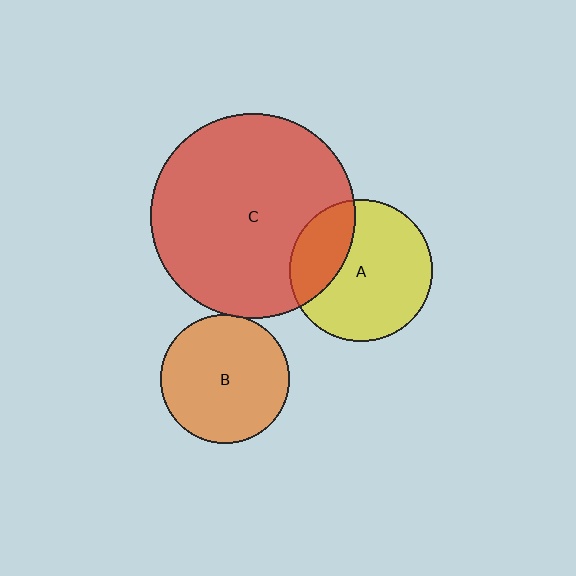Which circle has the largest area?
Circle C (red).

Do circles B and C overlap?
Yes.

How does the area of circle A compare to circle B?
Approximately 1.2 times.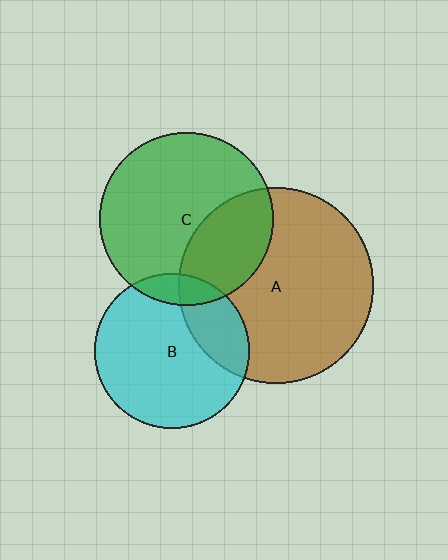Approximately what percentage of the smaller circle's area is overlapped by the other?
Approximately 25%.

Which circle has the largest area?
Circle A (brown).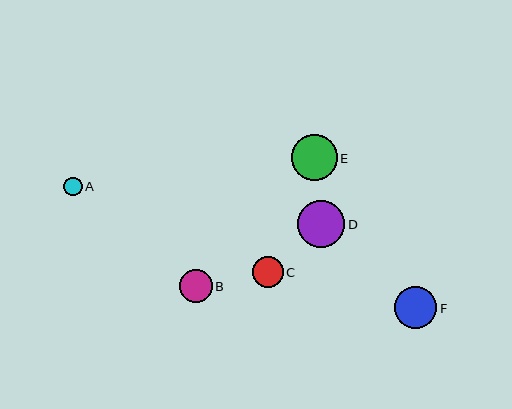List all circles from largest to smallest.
From largest to smallest: D, E, F, B, C, A.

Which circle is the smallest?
Circle A is the smallest with a size of approximately 19 pixels.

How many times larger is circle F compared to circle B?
Circle F is approximately 1.3 times the size of circle B.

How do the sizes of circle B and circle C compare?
Circle B and circle C are approximately the same size.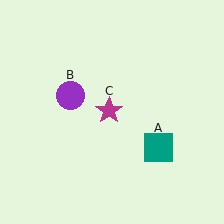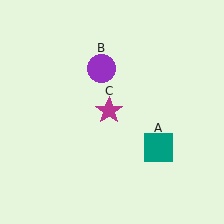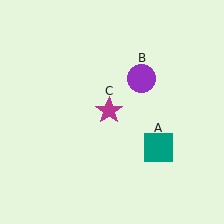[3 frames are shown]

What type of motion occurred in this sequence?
The purple circle (object B) rotated clockwise around the center of the scene.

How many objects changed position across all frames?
1 object changed position: purple circle (object B).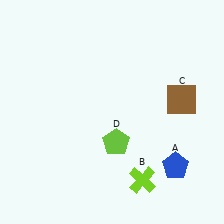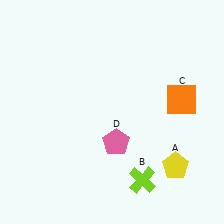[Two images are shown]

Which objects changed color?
A changed from blue to yellow. C changed from brown to orange. D changed from lime to pink.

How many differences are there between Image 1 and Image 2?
There are 3 differences between the two images.